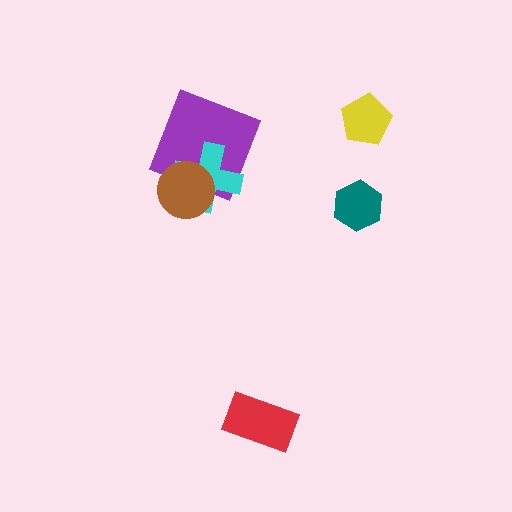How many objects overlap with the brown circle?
2 objects overlap with the brown circle.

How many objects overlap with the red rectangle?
0 objects overlap with the red rectangle.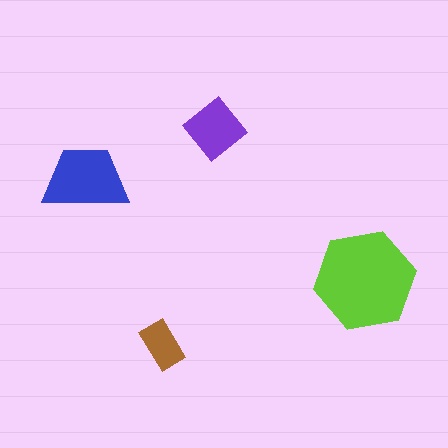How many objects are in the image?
There are 4 objects in the image.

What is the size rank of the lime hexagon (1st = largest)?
1st.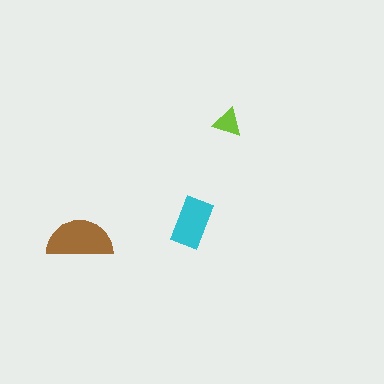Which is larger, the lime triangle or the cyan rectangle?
The cyan rectangle.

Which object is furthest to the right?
The lime triangle is rightmost.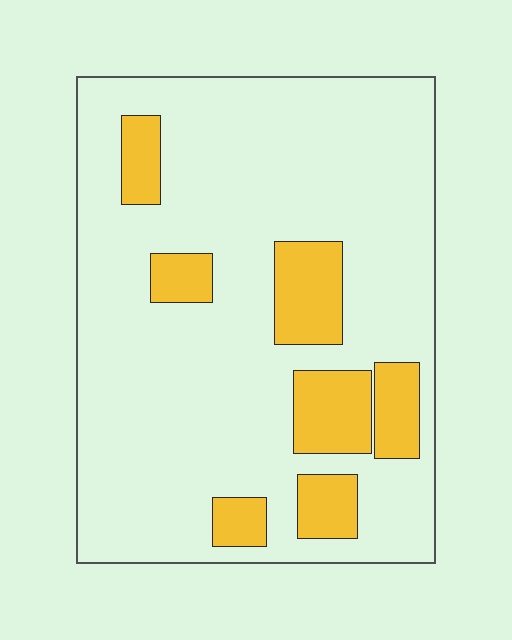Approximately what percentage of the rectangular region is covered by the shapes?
Approximately 20%.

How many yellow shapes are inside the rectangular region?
7.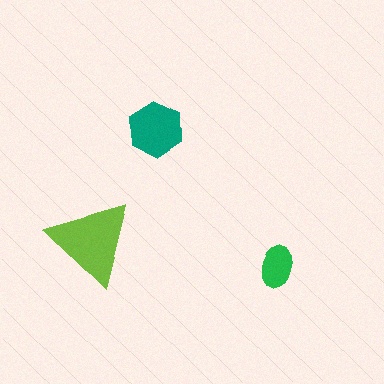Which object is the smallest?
The green ellipse.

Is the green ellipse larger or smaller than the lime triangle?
Smaller.